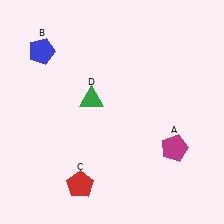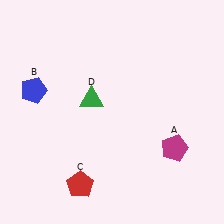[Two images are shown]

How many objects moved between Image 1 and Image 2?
1 object moved between the two images.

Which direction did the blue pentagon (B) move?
The blue pentagon (B) moved down.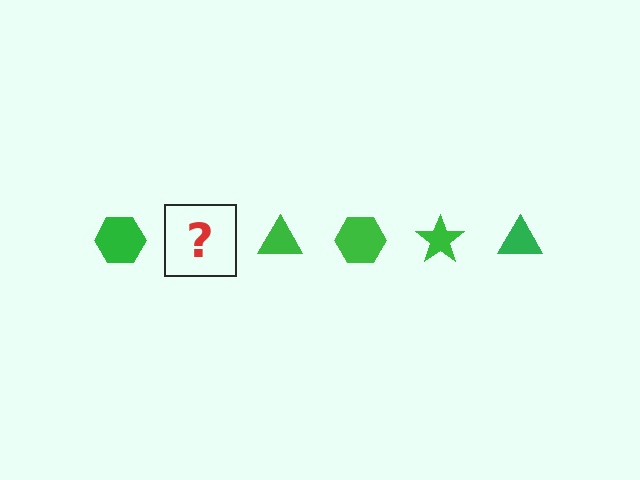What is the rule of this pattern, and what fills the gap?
The rule is that the pattern cycles through hexagon, star, triangle shapes in green. The gap should be filled with a green star.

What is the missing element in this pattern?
The missing element is a green star.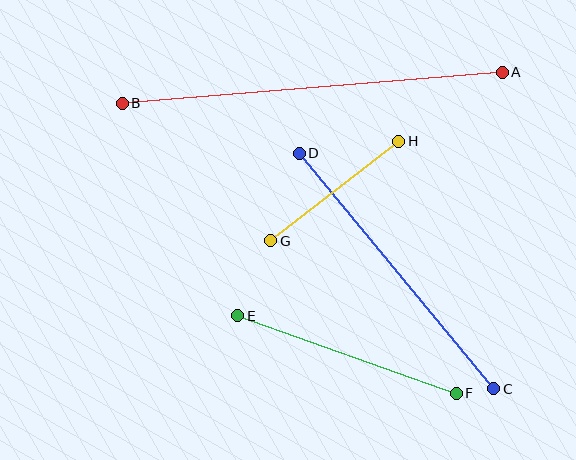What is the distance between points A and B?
The distance is approximately 381 pixels.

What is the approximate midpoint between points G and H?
The midpoint is at approximately (335, 191) pixels.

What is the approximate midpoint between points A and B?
The midpoint is at approximately (312, 88) pixels.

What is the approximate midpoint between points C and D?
The midpoint is at approximately (396, 271) pixels.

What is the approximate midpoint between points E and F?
The midpoint is at approximately (347, 355) pixels.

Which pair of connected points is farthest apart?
Points A and B are farthest apart.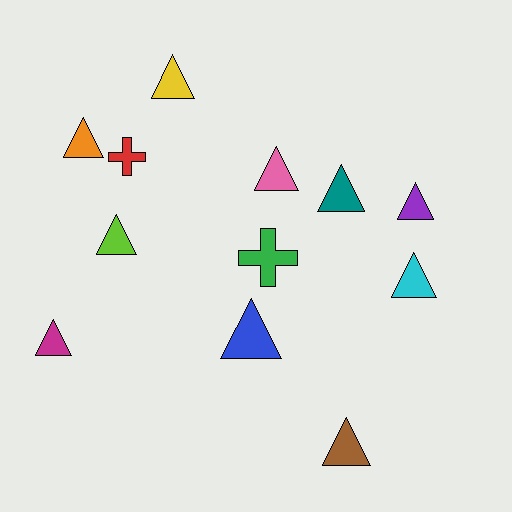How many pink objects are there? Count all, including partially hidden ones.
There is 1 pink object.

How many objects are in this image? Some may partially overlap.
There are 12 objects.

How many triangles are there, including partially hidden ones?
There are 10 triangles.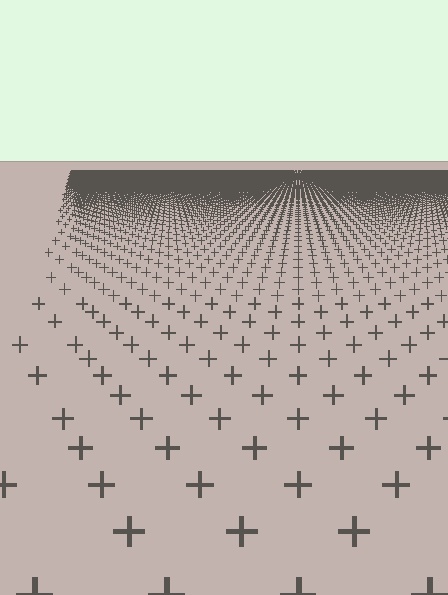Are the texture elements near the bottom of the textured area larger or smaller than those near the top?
Larger. Near the bottom, elements are closer to the viewer and appear at a bigger on-screen size.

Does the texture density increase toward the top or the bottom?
Density increases toward the top.